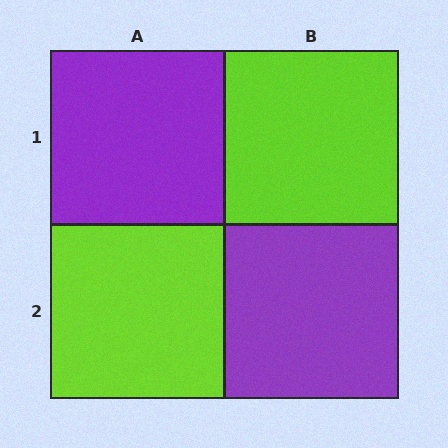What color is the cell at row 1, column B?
Lime.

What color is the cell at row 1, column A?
Purple.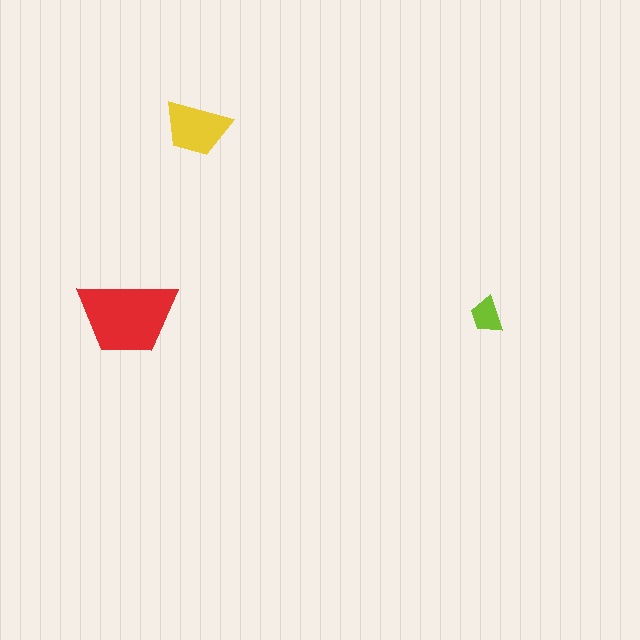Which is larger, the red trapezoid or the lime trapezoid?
The red one.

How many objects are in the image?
There are 3 objects in the image.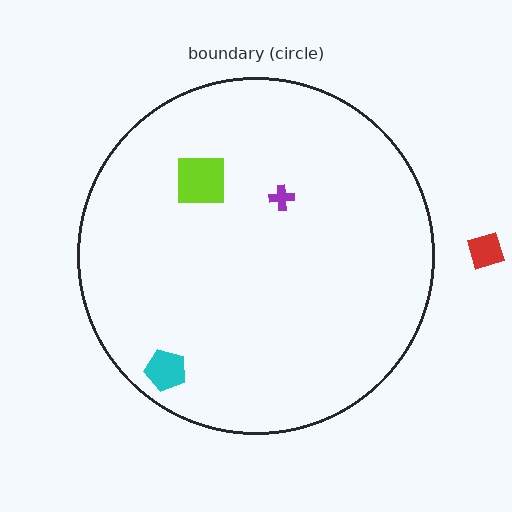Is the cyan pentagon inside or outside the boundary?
Inside.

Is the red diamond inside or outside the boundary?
Outside.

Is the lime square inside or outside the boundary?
Inside.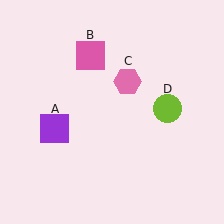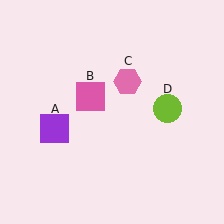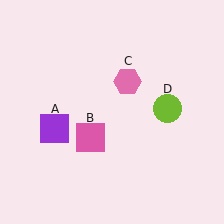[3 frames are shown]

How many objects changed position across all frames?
1 object changed position: pink square (object B).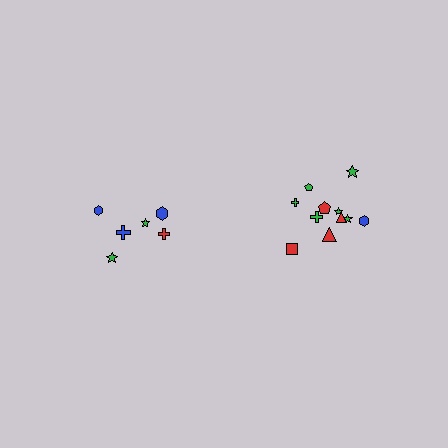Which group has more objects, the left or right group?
The right group.